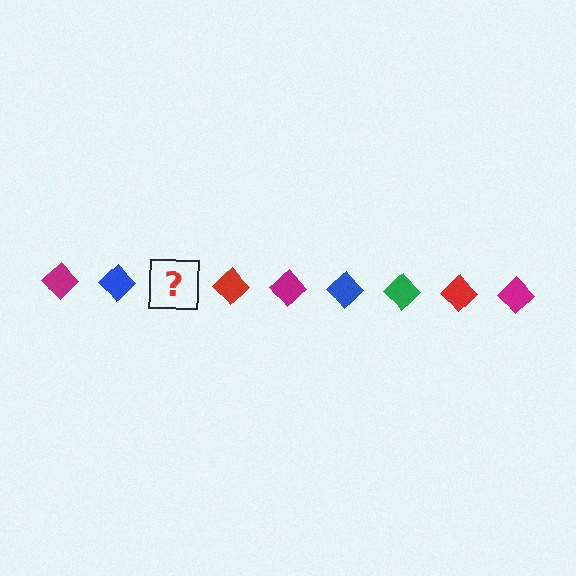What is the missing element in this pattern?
The missing element is a green diamond.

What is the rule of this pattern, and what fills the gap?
The rule is that the pattern cycles through magenta, blue, green, red diamonds. The gap should be filled with a green diamond.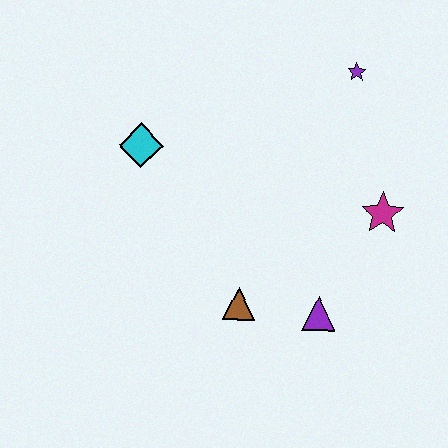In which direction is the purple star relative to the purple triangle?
The purple star is above the purple triangle.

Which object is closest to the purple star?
The magenta star is closest to the purple star.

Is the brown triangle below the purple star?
Yes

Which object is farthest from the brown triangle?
The purple star is farthest from the brown triangle.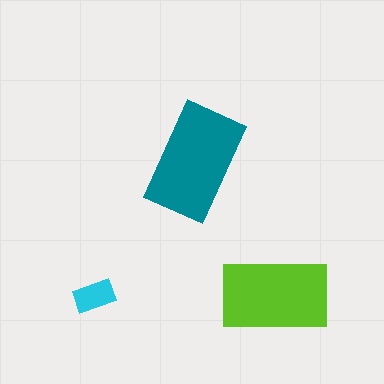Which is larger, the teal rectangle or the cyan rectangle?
The teal one.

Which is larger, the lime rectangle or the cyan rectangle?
The lime one.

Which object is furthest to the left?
The cyan rectangle is leftmost.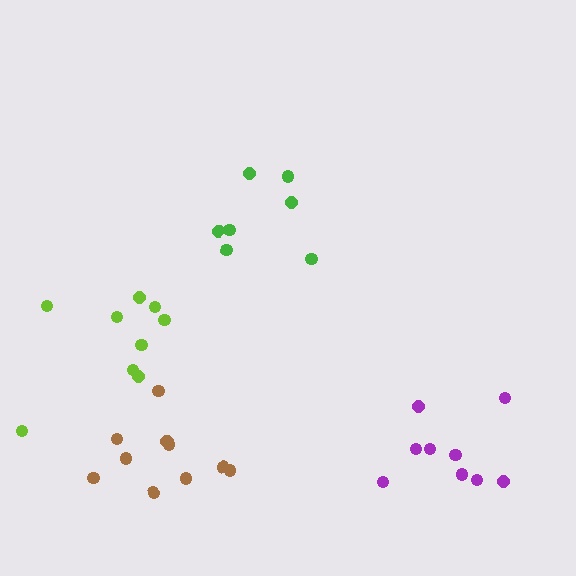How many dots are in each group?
Group 1: 9 dots, Group 2: 7 dots, Group 3: 11 dots, Group 4: 9 dots (36 total).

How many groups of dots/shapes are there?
There are 4 groups.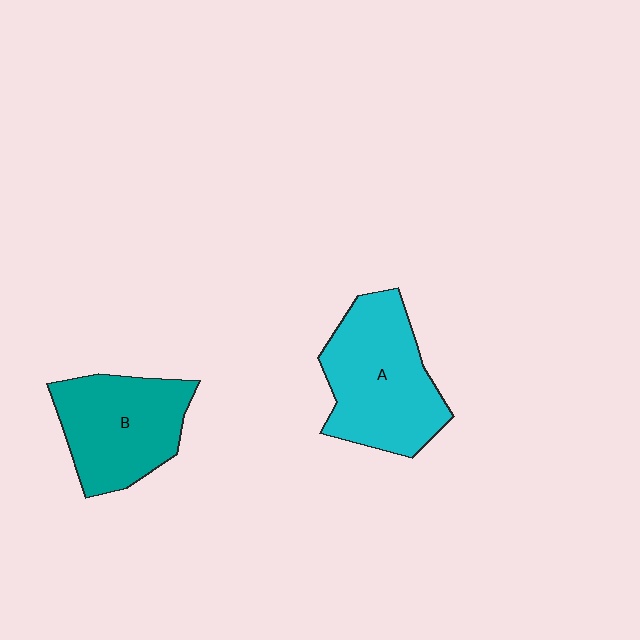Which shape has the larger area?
Shape A (cyan).